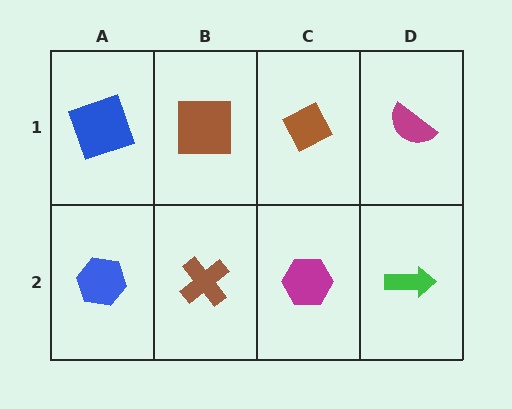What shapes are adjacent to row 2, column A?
A blue square (row 1, column A), a brown cross (row 2, column B).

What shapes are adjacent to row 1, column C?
A magenta hexagon (row 2, column C), a brown square (row 1, column B), a magenta semicircle (row 1, column D).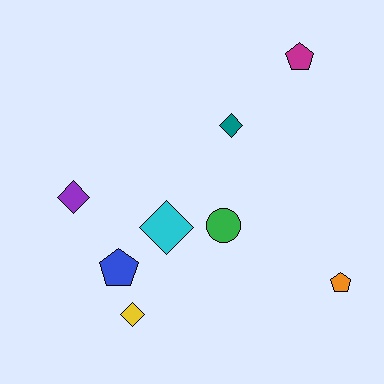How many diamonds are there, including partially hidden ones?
There are 4 diamonds.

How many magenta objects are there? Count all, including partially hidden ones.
There is 1 magenta object.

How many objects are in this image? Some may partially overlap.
There are 8 objects.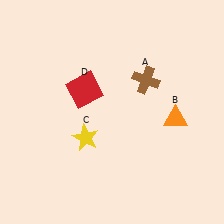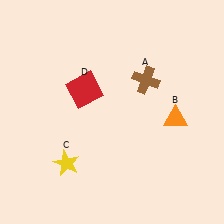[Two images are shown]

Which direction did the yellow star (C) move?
The yellow star (C) moved down.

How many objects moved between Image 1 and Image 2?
1 object moved between the two images.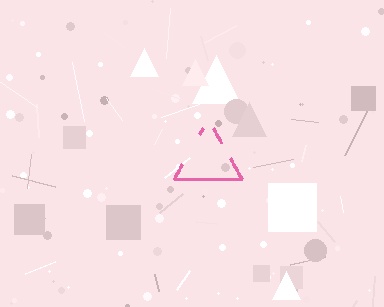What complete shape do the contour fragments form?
The contour fragments form a triangle.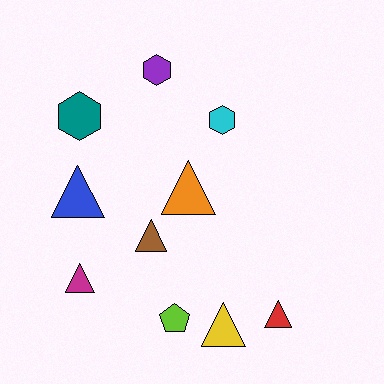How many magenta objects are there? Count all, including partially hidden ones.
There is 1 magenta object.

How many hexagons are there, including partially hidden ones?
There are 3 hexagons.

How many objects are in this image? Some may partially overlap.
There are 10 objects.